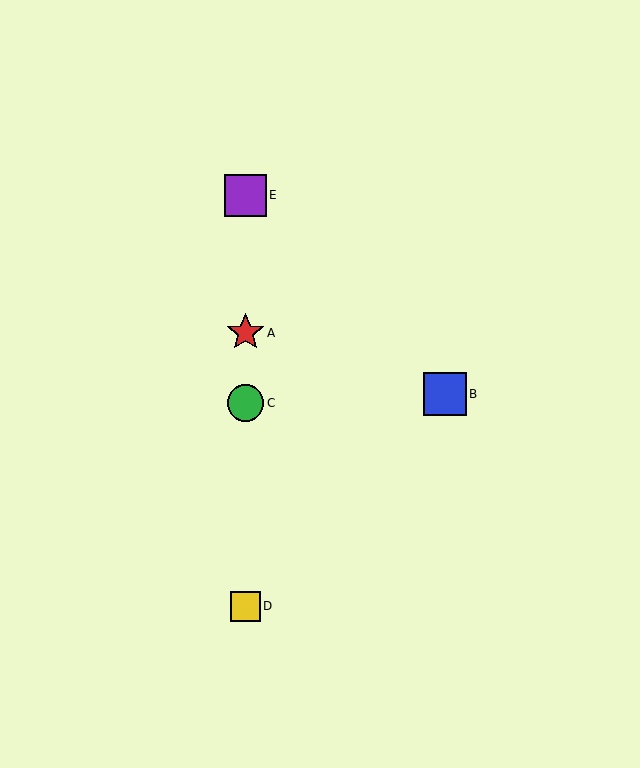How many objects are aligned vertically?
4 objects (A, C, D, E) are aligned vertically.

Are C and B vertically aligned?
No, C is at x≈245 and B is at x≈445.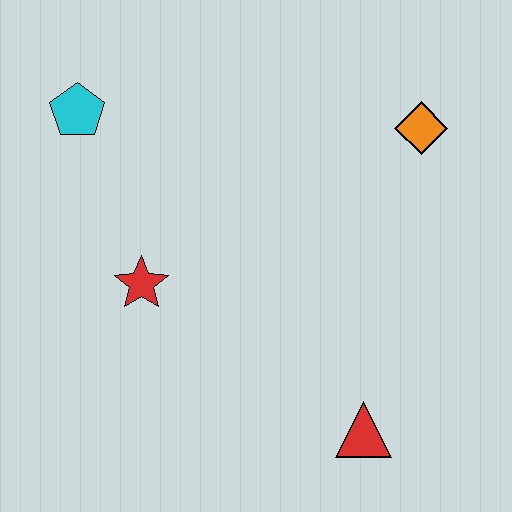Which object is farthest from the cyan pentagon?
The red triangle is farthest from the cyan pentagon.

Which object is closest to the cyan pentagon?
The red star is closest to the cyan pentagon.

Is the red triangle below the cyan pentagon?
Yes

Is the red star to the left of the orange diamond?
Yes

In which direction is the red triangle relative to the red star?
The red triangle is to the right of the red star.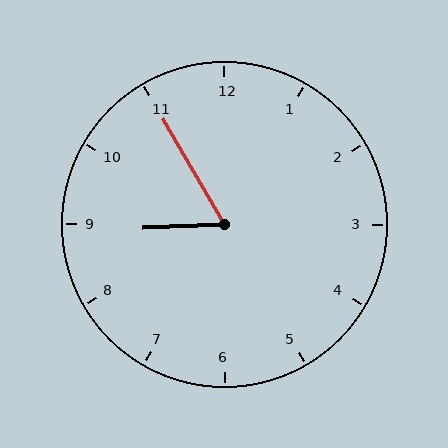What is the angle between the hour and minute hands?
Approximately 62 degrees.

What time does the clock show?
8:55.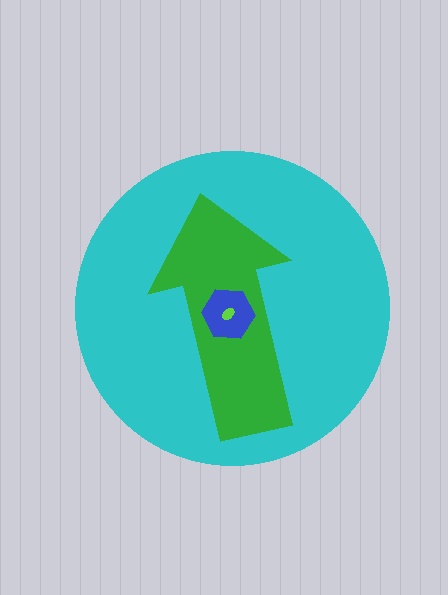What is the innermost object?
The lime ellipse.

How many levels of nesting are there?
4.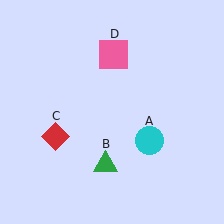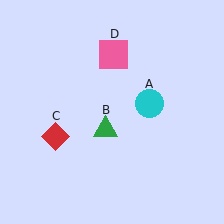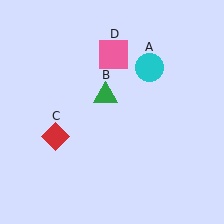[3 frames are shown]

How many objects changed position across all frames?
2 objects changed position: cyan circle (object A), green triangle (object B).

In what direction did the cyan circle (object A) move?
The cyan circle (object A) moved up.